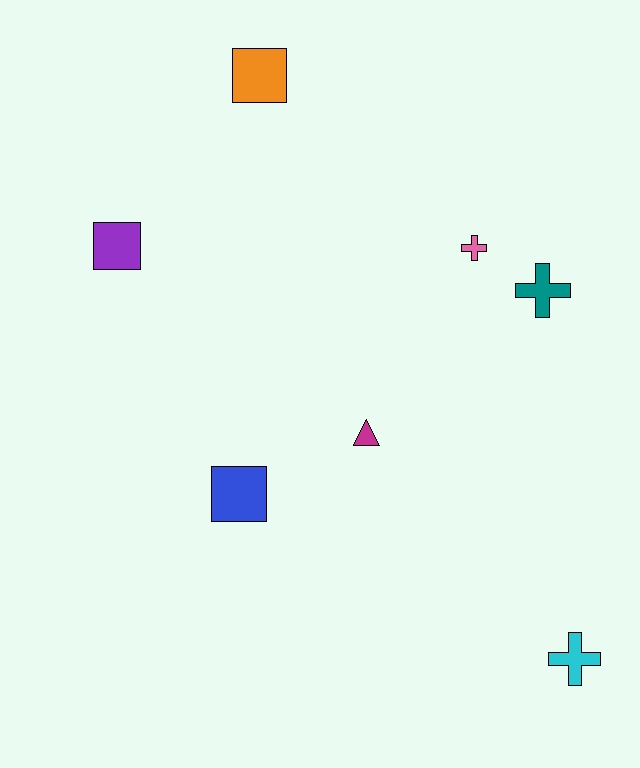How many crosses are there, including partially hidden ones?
There are 3 crosses.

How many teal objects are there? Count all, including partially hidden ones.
There is 1 teal object.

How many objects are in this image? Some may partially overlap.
There are 7 objects.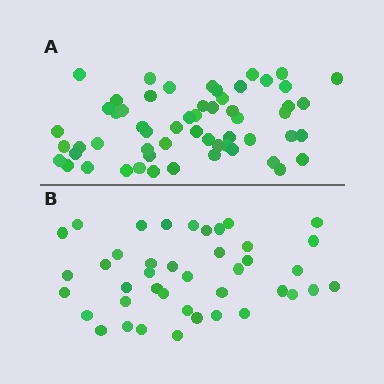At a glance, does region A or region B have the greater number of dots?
Region A (the top region) has more dots.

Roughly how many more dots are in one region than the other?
Region A has approximately 15 more dots than region B.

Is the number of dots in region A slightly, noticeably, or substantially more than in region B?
Region A has noticeably more, but not dramatically so. The ratio is roughly 1.4 to 1.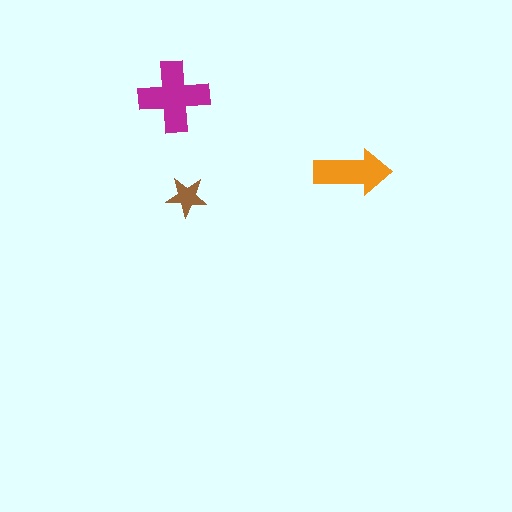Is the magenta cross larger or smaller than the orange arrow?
Larger.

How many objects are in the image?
There are 3 objects in the image.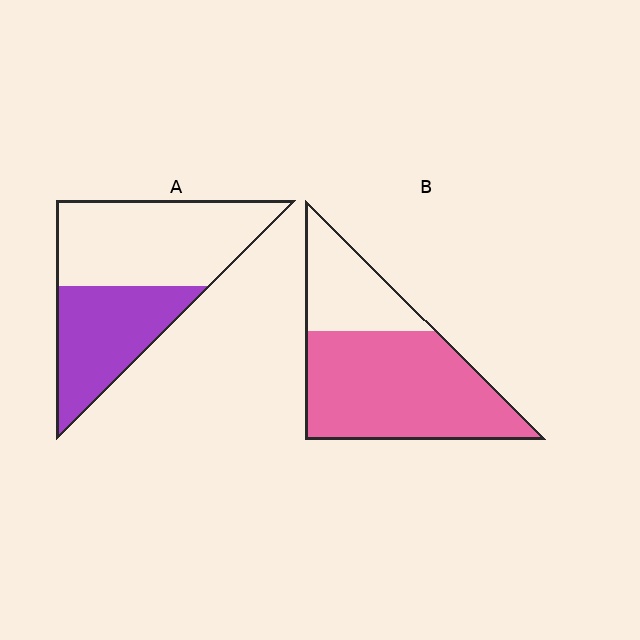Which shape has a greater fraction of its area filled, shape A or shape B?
Shape B.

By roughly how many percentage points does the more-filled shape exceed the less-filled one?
By roughly 30 percentage points (B over A).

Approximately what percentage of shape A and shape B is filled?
A is approximately 40% and B is approximately 70%.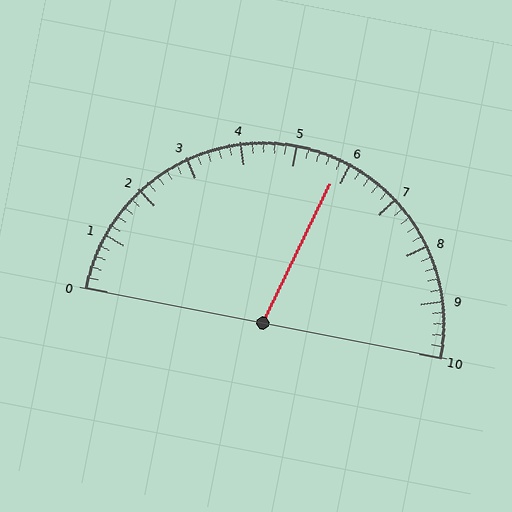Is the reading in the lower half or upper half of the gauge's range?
The reading is in the upper half of the range (0 to 10).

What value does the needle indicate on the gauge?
The needle indicates approximately 5.8.